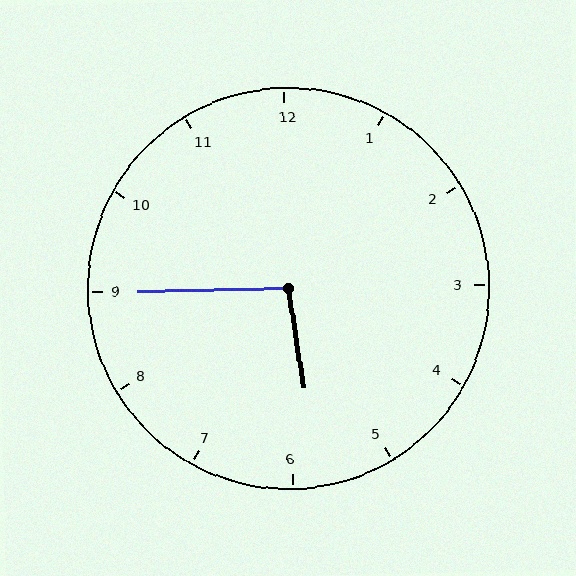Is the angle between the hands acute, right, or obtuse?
It is obtuse.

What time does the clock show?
5:45.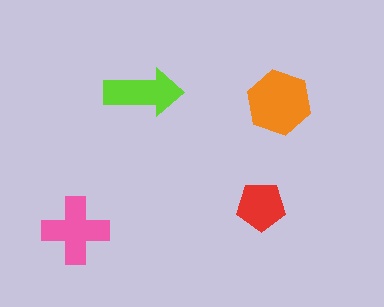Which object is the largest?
The orange hexagon.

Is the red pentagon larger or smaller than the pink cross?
Smaller.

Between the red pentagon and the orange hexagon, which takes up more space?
The orange hexagon.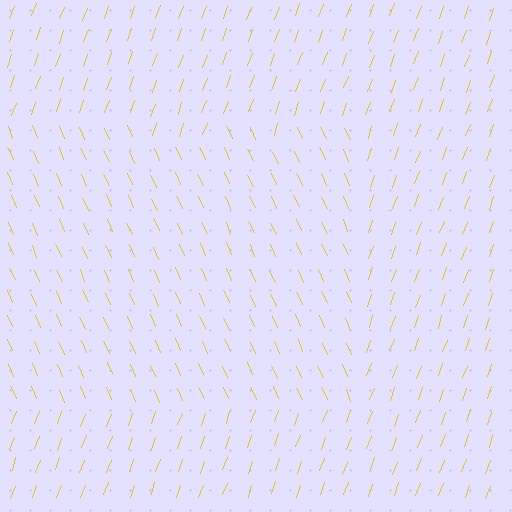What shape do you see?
I see a rectangle.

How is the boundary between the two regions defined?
The boundary is defined purely by a change in line orientation (approximately 45 degrees difference). All lines are the same color and thickness.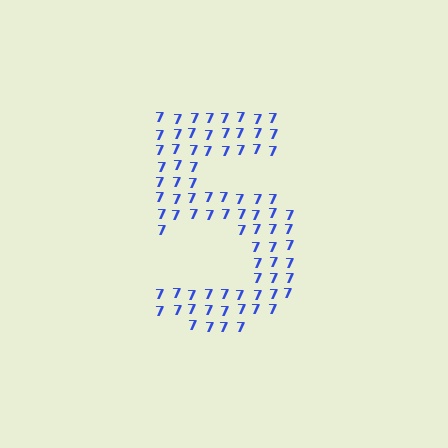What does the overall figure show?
The overall figure shows the digit 5.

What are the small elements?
The small elements are digit 7's.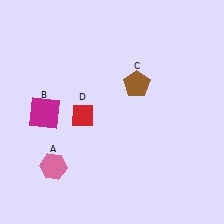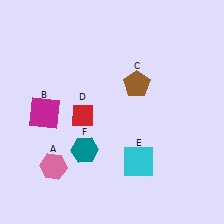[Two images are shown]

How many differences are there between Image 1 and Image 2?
There are 2 differences between the two images.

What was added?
A cyan square (E), a teal hexagon (F) were added in Image 2.